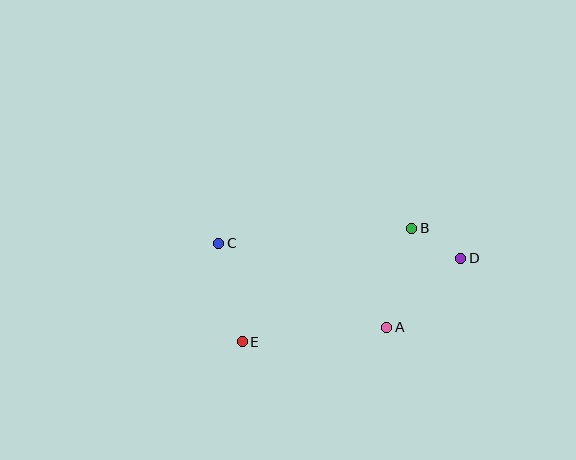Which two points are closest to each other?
Points B and D are closest to each other.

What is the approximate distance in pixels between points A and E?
The distance between A and E is approximately 145 pixels.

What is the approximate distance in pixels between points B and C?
The distance between B and C is approximately 194 pixels.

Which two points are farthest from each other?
Points C and D are farthest from each other.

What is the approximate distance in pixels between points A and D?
The distance between A and D is approximately 101 pixels.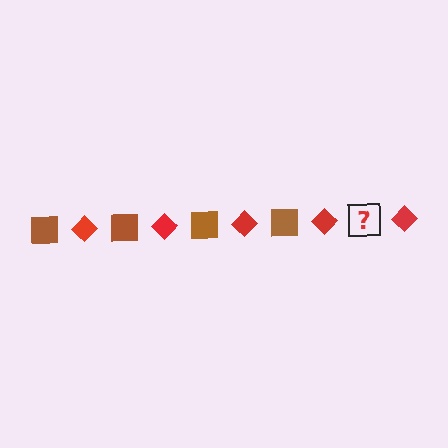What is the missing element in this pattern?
The missing element is a brown square.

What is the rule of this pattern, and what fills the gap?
The rule is that the pattern alternates between brown square and red diamond. The gap should be filled with a brown square.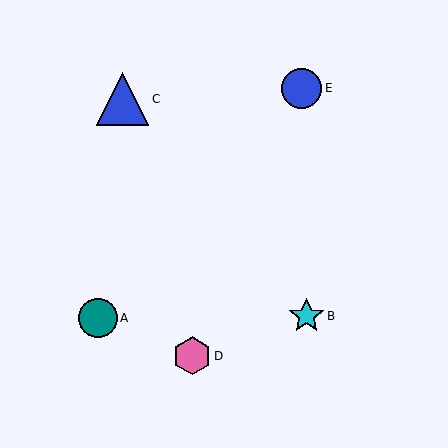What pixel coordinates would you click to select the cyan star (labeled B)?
Click at (306, 316) to select the cyan star B.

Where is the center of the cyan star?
The center of the cyan star is at (306, 316).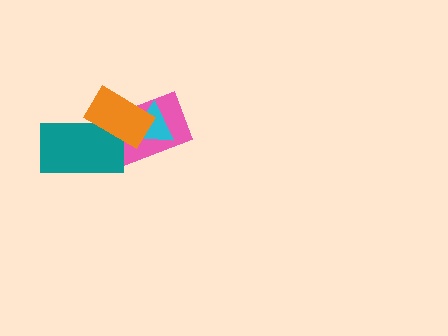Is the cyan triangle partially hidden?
Yes, it is partially covered by another shape.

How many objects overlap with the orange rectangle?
3 objects overlap with the orange rectangle.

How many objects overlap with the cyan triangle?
2 objects overlap with the cyan triangle.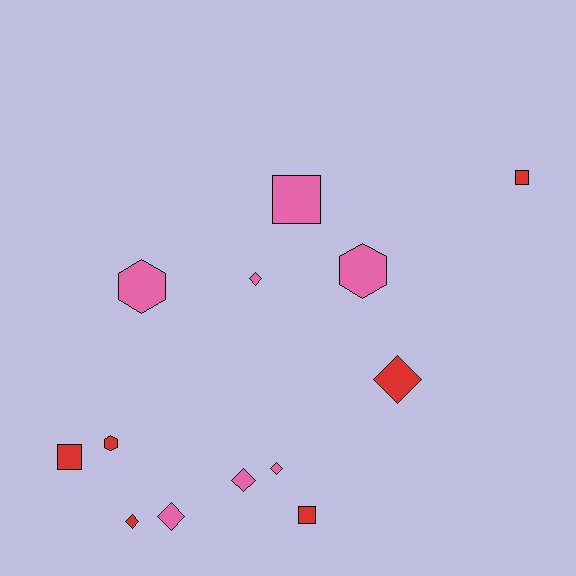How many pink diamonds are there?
There are 4 pink diamonds.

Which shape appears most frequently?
Diamond, with 6 objects.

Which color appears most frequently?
Pink, with 7 objects.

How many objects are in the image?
There are 13 objects.